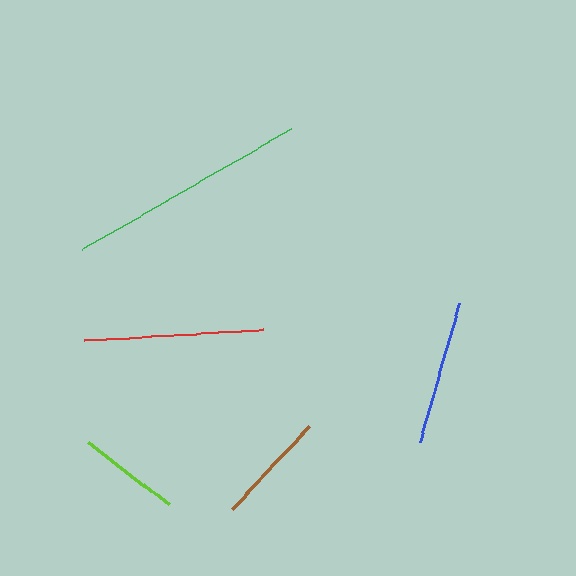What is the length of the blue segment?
The blue segment is approximately 144 pixels long.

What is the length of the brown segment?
The brown segment is approximately 114 pixels long.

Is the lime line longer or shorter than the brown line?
The brown line is longer than the lime line.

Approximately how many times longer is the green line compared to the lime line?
The green line is approximately 2.4 times the length of the lime line.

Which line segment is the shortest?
The lime line is the shortest at approximately 102 pixels.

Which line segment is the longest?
The green line is the longest at approximately 242 pixels.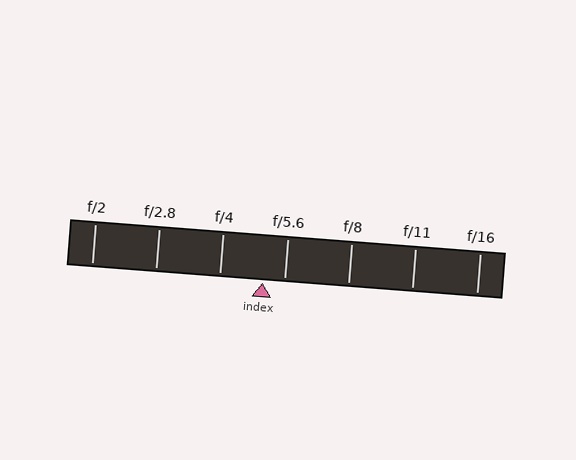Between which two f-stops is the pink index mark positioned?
The index mark is between f/4 and f/5.6.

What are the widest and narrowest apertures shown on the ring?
The widest aperture shown is f/2 and the narrowest is f/16.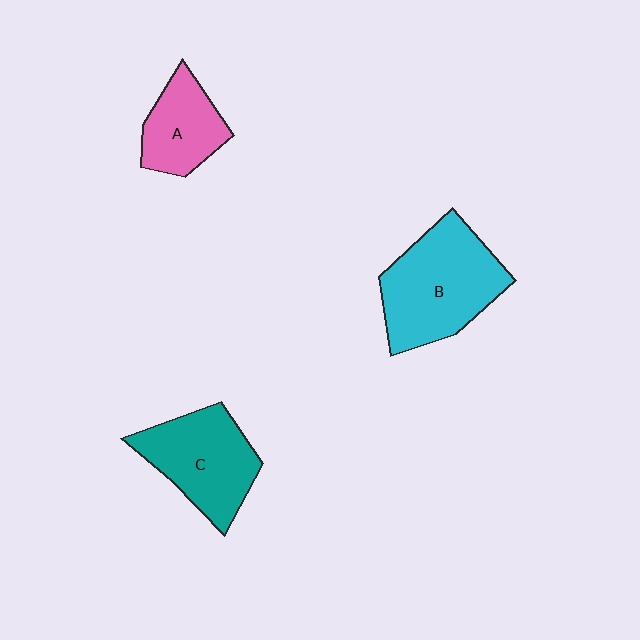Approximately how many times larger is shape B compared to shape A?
Approximately 1.8 times.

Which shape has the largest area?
Shape B (cyan).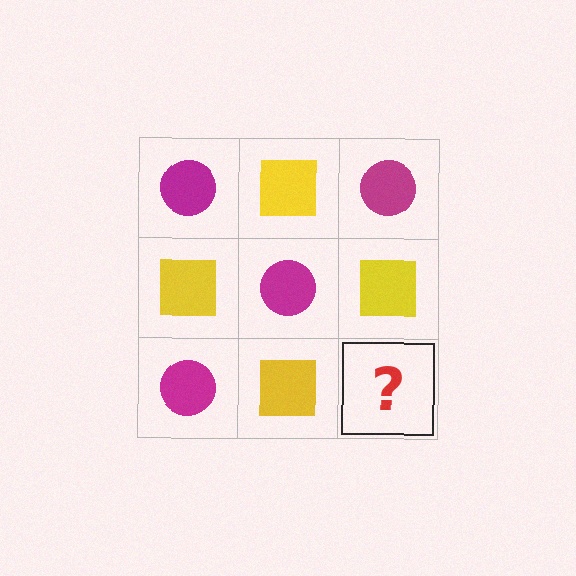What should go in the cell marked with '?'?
The missing cell should contain a magenta circle.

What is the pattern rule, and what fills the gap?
The rule is that it alternates magenta circle and yellow square in a checkerboard pattern. The gap should be filled with a magenta circle.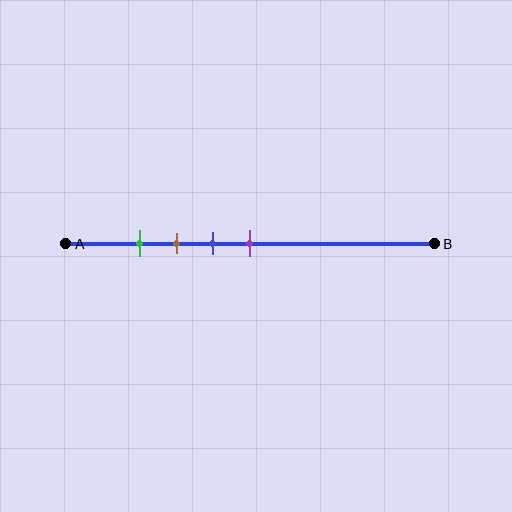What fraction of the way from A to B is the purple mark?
The purple mark is approximately 50% (0.5) of the way from A to B.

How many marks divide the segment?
There are 4 marks dividing the segment.